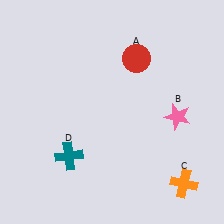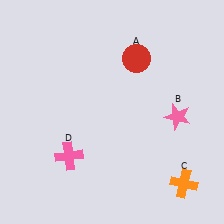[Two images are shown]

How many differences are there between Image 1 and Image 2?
There is 1 difference between the two images.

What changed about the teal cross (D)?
In Image 1, D is teal. In Image 2, it changed to pink.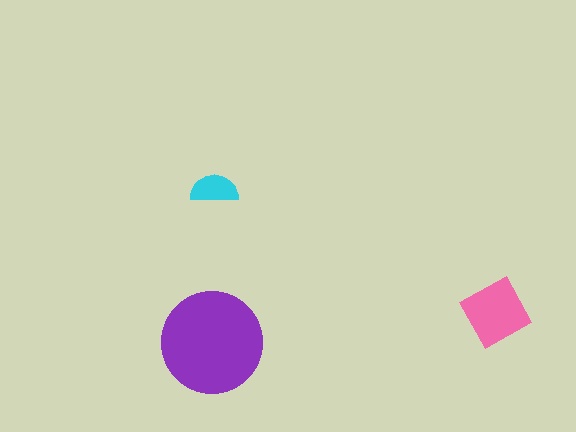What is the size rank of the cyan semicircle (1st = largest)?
3rd.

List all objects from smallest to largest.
The cyan semicircle, the pink square, the purple circle.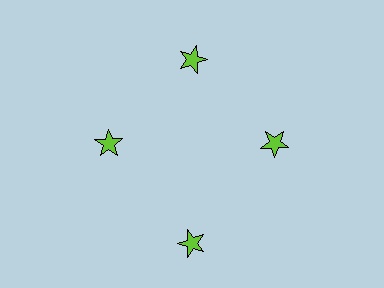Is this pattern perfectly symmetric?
No. The 4 lime stars are arranged in a ring, but one element near the 6 o'clock position is pushed outward from the center, breaking the 4-fold rotational symmetry.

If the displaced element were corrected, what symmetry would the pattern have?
It would have 4-fold rotational symmetry — the pattern would map onto itself every 90 degrees.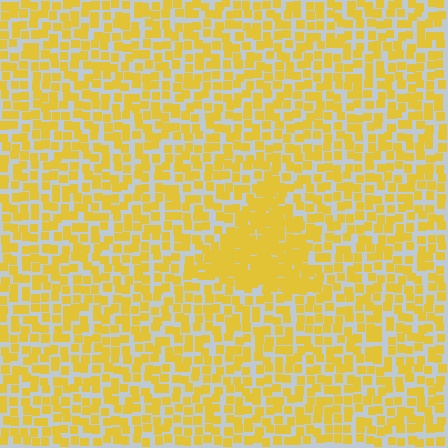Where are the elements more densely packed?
The elements are more densely packed inside the triangle boundary.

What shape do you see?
I see a triangle.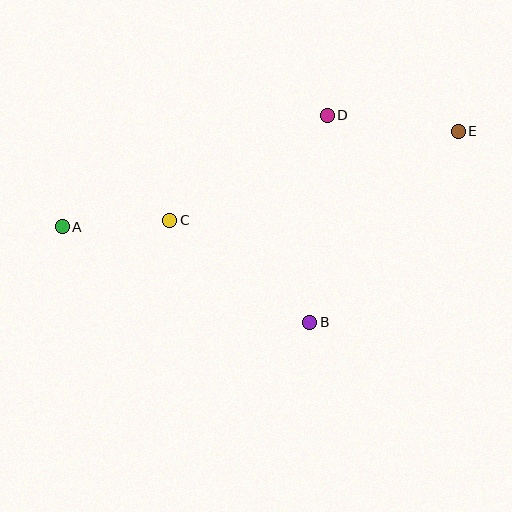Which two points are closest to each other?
Points A and C are closest to each other.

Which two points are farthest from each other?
Points A and E are farthest from each other.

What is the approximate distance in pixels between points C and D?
The distance between C and D is approximately 189 pixels.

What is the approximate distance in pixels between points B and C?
The distance between B and C is approximately 173 pixels.